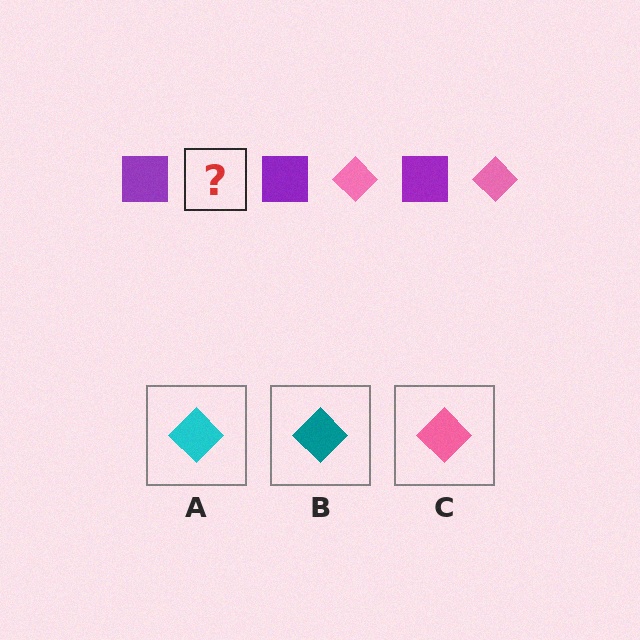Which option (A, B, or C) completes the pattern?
C.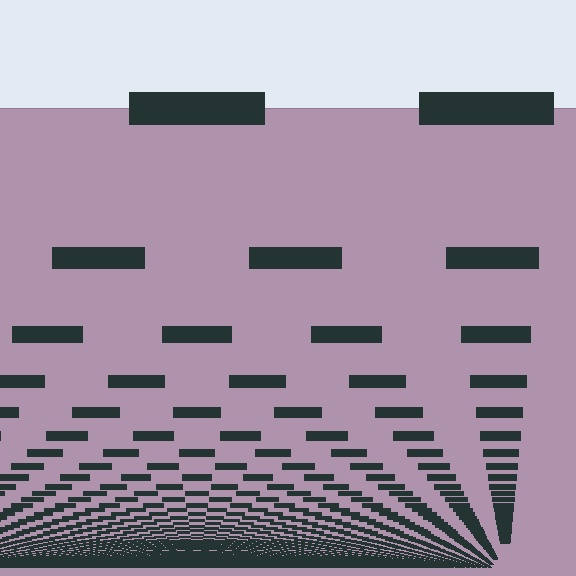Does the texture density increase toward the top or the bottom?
Density increases toward the bottom.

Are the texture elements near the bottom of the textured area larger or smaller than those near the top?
Smaller. The gradient is inverted — elements near the bottom are smaller and denser.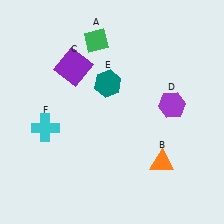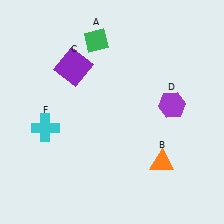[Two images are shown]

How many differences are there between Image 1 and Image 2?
There is 1 difference between the two images.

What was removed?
The teal hexagon (E) was removed in Image 2.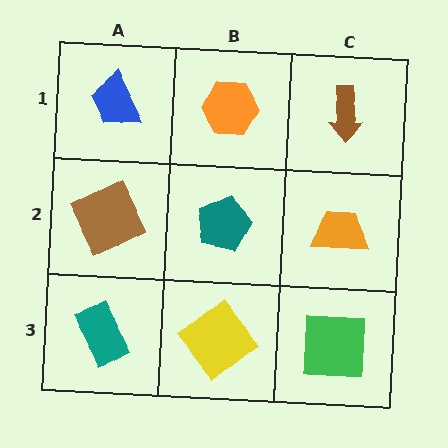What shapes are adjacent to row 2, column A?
A blue trapezoid (row 1, column A), a teal rectangle (row 3, column A), a teal pentagon (row 2, column B).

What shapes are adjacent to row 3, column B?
A teal pentagon (row 2, column B), a teal rectangle (row 3, column A), a green square (row 3, column C).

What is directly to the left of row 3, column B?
A teal rectangle.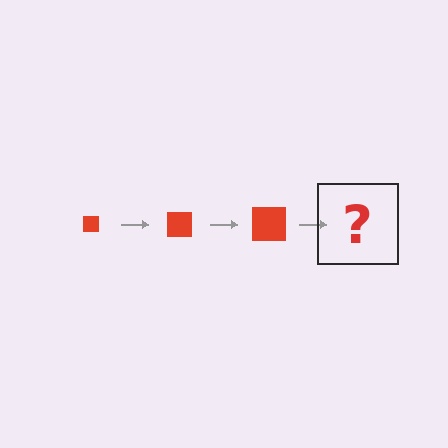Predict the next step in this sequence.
The next step is a red square, larger than the previous one.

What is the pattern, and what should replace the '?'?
The pattern is that the square gets progressively larger each step. The '?' should be a red square, larger than the previous one.